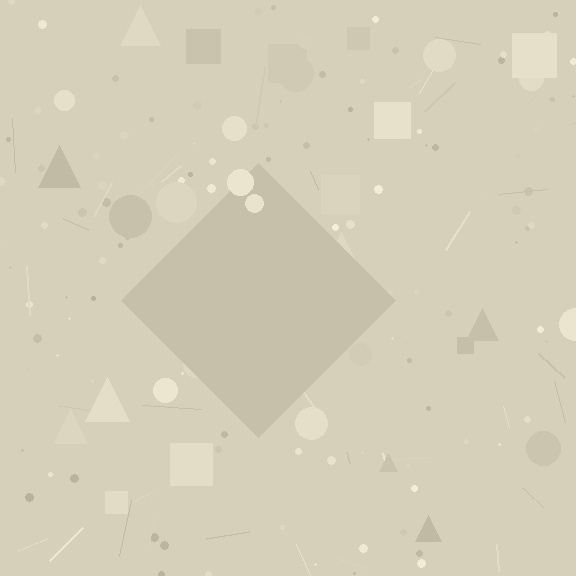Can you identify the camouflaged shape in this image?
The camouflaged shape is a diamond.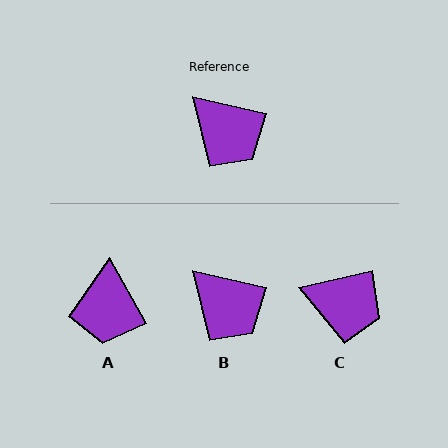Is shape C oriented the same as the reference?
No, it is off by about 26 degrees.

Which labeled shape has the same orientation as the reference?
B.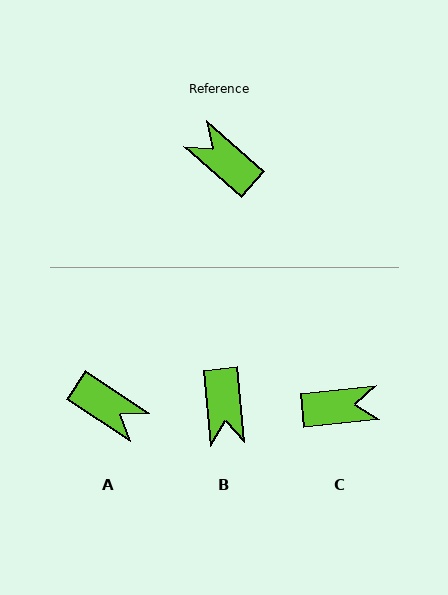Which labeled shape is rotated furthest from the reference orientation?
A, about 173 degrees away.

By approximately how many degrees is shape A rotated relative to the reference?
Approximately 173 degrees clockwise.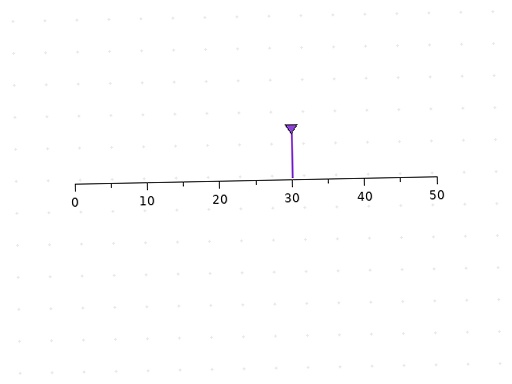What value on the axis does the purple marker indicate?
The marker indicates approximately 30.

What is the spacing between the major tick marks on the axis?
The major ticks are spaced 10 apart.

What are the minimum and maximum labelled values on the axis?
The axis runs from 0 to 50.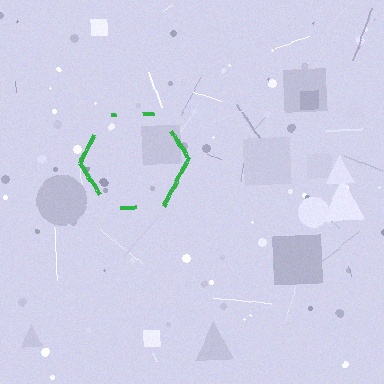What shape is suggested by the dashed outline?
The dashed outline suggests a hexagon.